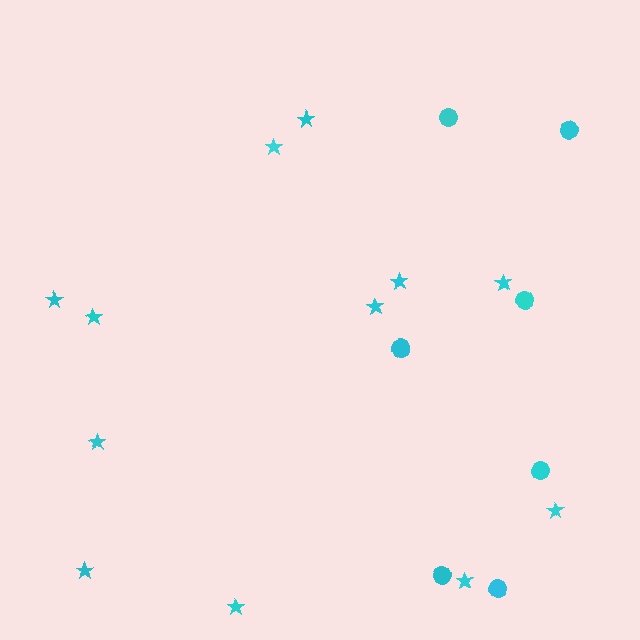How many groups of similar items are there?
There are 2 groups: one group of circles (7) and one group of stars (12).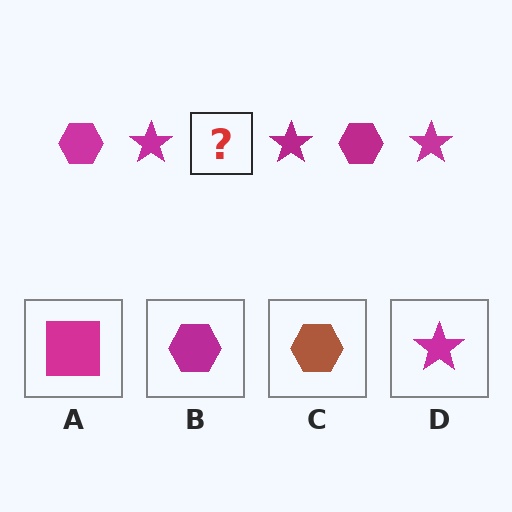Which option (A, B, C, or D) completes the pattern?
B.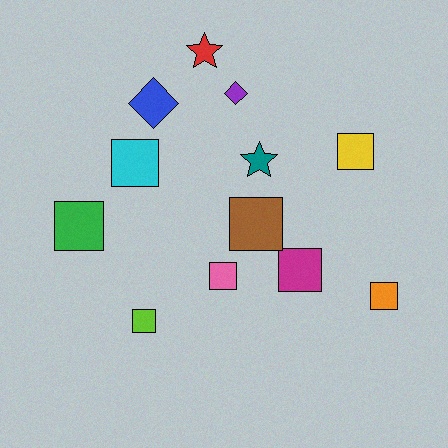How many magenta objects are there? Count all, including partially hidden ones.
There is 1 magenta object.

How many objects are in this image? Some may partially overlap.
There are 12 objects.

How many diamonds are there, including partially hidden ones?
There are 2 diamonds.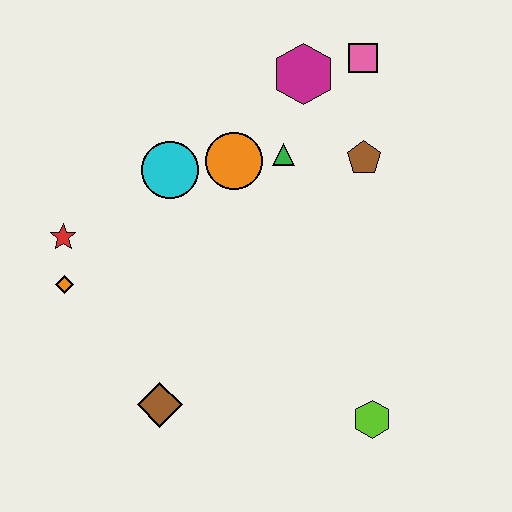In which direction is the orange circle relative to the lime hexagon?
The orange circle is above the lime hexagon.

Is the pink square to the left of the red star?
No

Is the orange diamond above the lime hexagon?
Yes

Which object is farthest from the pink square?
The brown diamond is farthest from the pink square.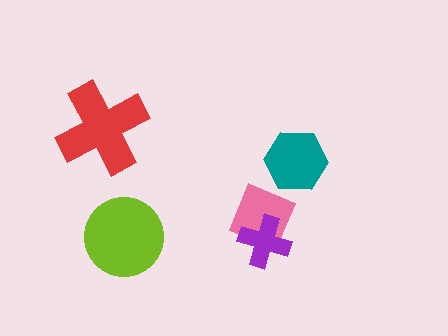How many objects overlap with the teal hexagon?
0 objects overlap with the teal hexagon.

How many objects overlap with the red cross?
0 objects overlap with the red cross.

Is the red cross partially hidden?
No, no other shape covers it.